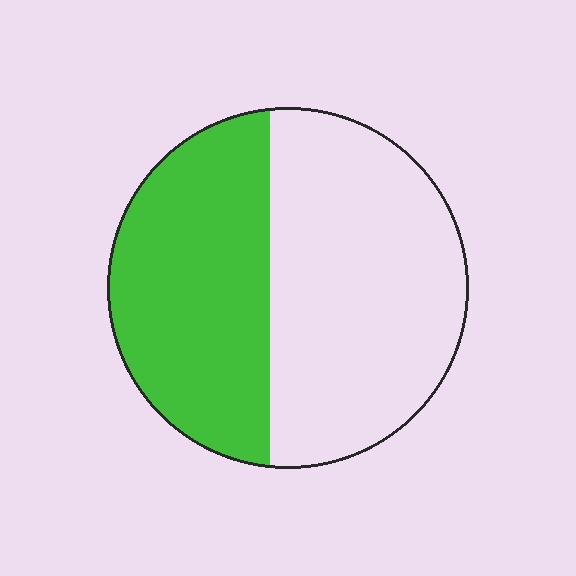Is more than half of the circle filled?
No.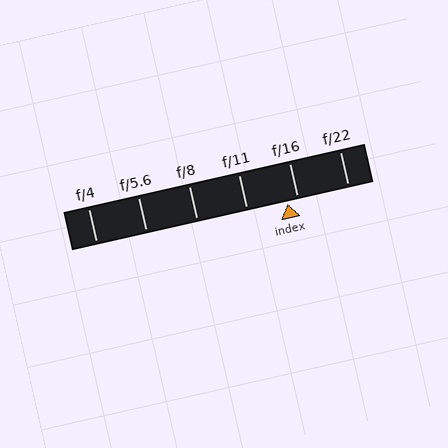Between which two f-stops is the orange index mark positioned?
The index mark is between f/11 and f/16.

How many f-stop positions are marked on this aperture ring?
There are 6 f-stop positions marked.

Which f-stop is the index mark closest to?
The index mark is closest to f/16.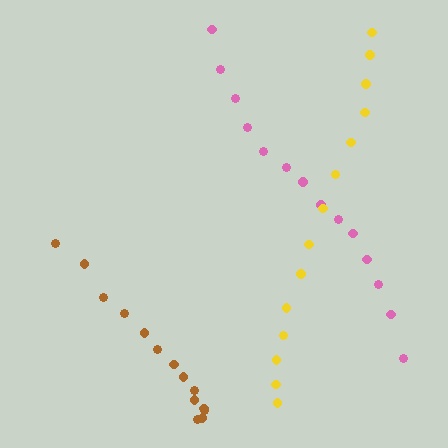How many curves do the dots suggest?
There are 3 distinct paths.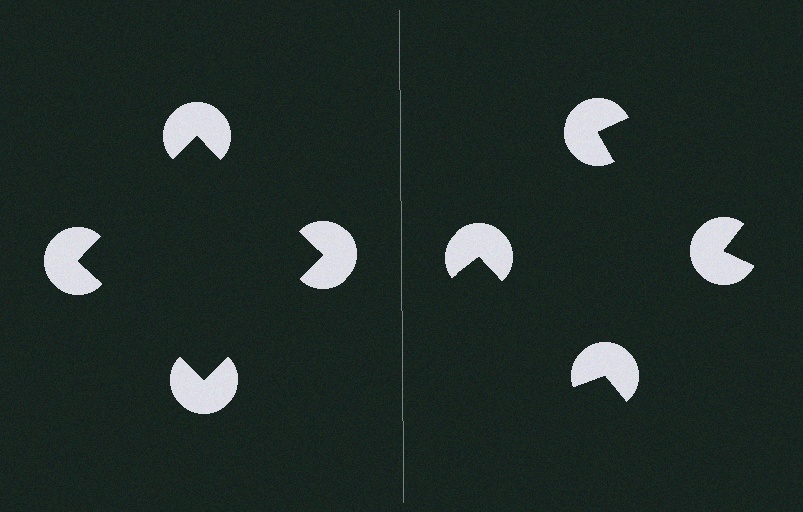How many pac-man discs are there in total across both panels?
8 — 4 on each side.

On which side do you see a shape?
An illusory square appears on the left side. On the right side the wedge cuts are rotated, so no coherent shape forms.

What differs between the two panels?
The pac-man discs are positioned identically on both sides; only the wedge orientations differ. On the left they align to a square; on the right they are misaligned.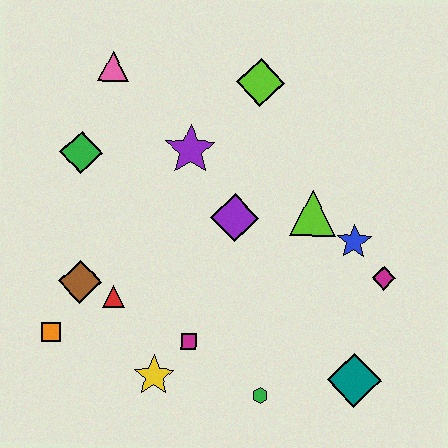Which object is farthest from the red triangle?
The magenta diamond is farthest from the red triangle.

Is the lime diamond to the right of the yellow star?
Yes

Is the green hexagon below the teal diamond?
Yes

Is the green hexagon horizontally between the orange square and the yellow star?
No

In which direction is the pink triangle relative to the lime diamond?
The pink triangle is to the left of the lime diamond.